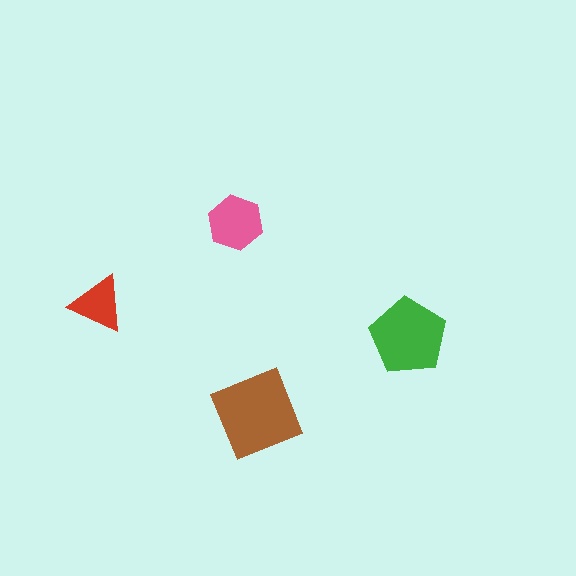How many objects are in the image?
There are 4 objects in the image.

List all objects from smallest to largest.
The red triangle, the pink hexagon, the green pentagon, the brown square.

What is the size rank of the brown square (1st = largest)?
1st.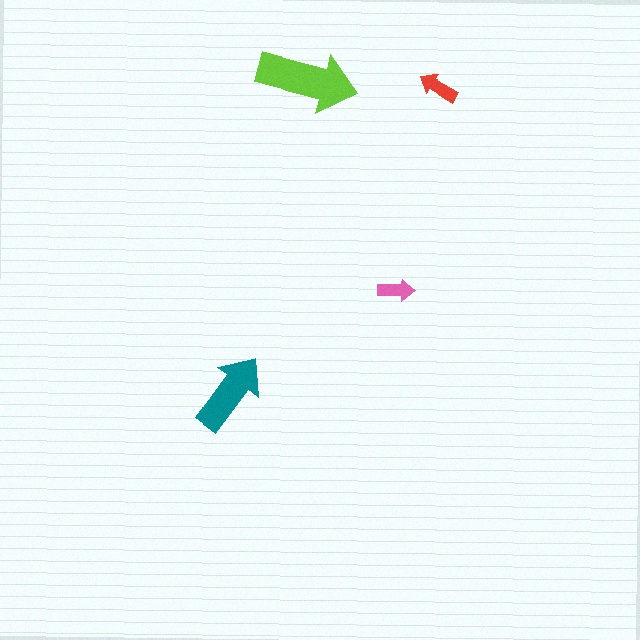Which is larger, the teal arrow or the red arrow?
The teal one.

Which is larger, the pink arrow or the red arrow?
The red one.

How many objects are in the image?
There are 4 objects in the image.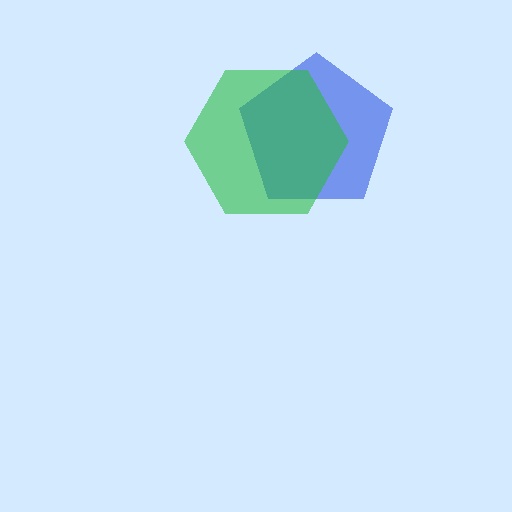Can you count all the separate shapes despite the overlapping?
Yes, there are 2 separate shapes.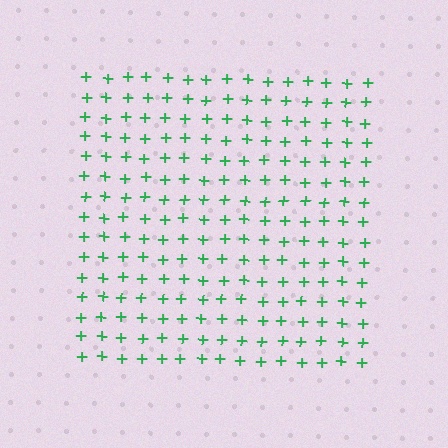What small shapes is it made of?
It is made of small plus signs.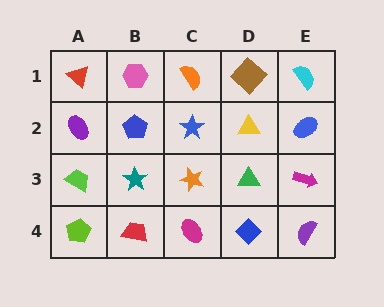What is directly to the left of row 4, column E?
A blue diamond.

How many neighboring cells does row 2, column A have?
3.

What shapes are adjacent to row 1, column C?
A blue star (row 2, column C), a pink hexagon (row 1, column B), a brown diamond (row 1, column D).